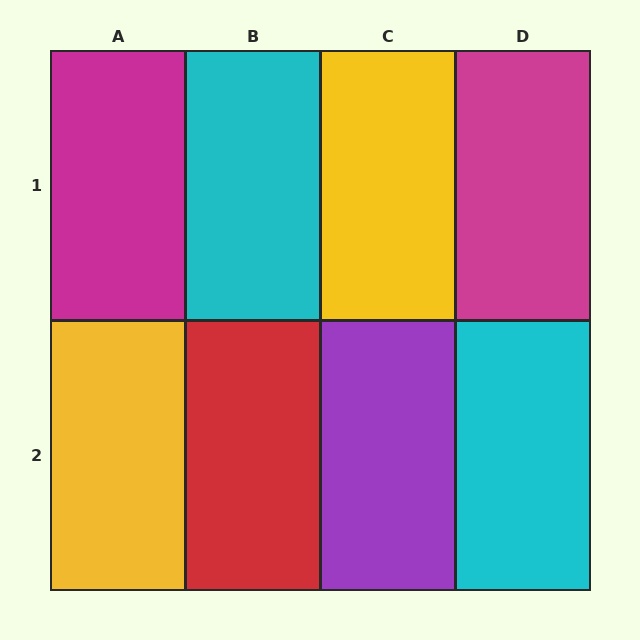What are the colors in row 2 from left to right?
Yellow, red, purple, cyan.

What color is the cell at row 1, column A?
Magenta.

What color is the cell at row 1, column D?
Magenta.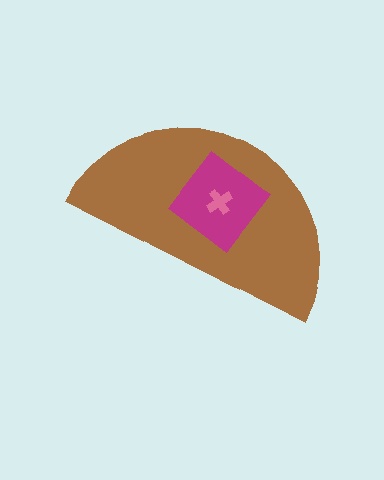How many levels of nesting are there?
3.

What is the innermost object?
The pink cross.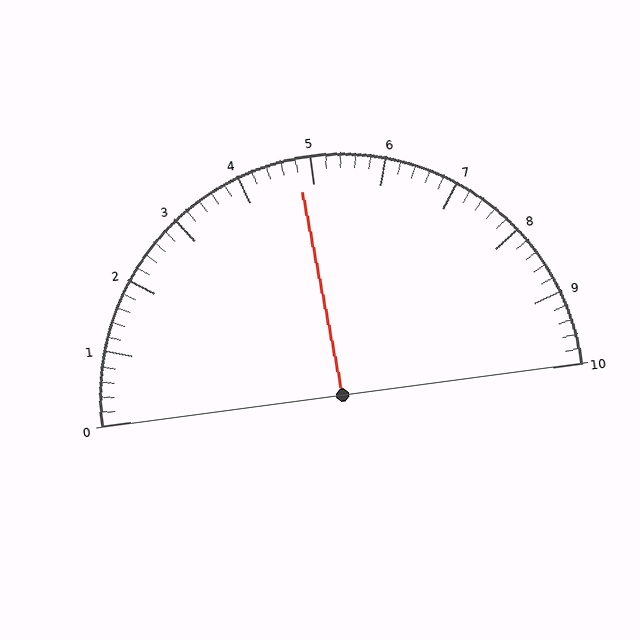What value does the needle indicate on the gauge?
The needle indicates approximately 4.8.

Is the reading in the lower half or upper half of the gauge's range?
The reading is in the lower half of the range (0 to 10).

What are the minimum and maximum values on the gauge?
The gauge ranges from 0 to 10.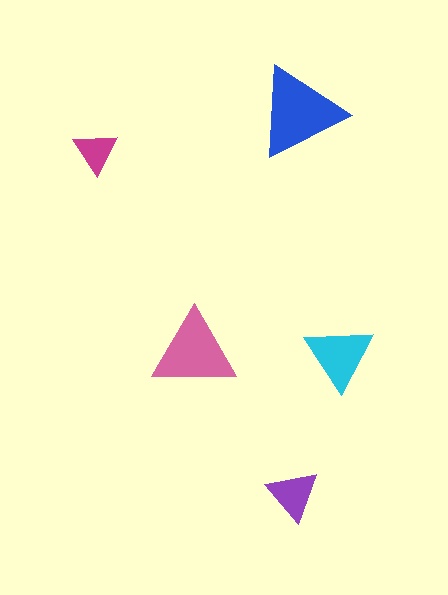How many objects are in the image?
There are 5 objects in the image.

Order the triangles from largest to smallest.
the blue one, the pink one, the cyan one, the purple one, the magenta one.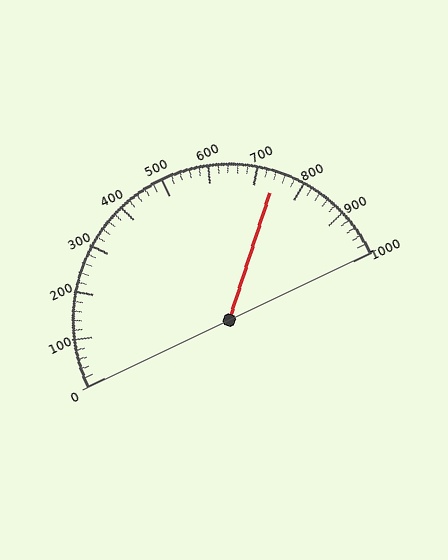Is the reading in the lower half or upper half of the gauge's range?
The reading is in the upper half of the range (0 to 1000).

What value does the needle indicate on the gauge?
The needle indicates approximately 740.